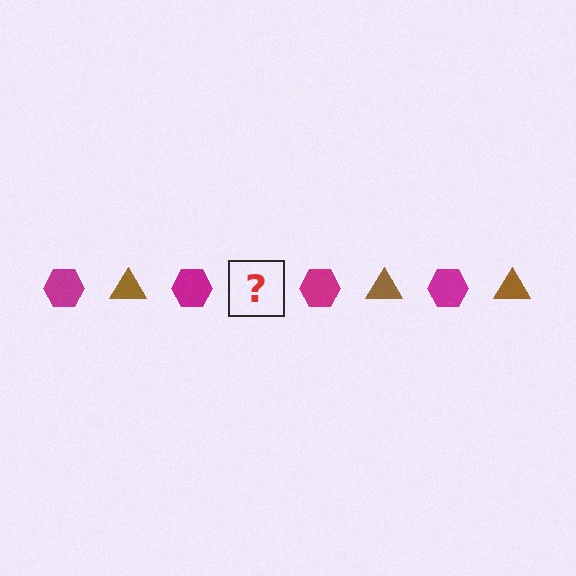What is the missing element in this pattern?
The missing element is a brown triangle.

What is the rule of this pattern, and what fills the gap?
The rule is that the pattern alternates between magenta hexagon and brown triangle. The gap should be filled with a brown triangle.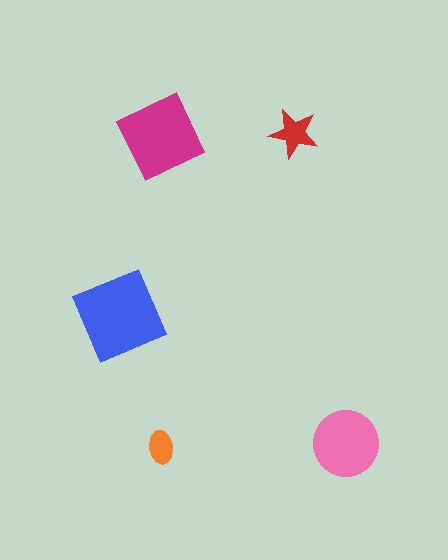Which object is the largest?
The blue diamond.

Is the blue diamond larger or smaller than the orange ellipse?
Larger.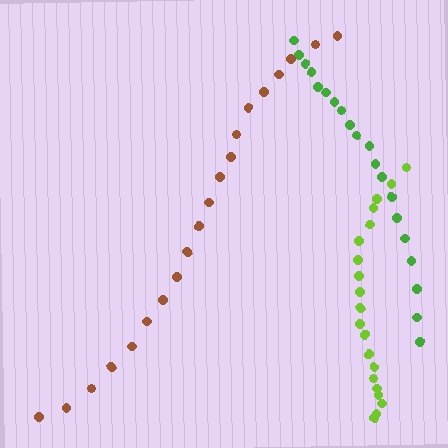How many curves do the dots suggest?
There are 3 distinct paths.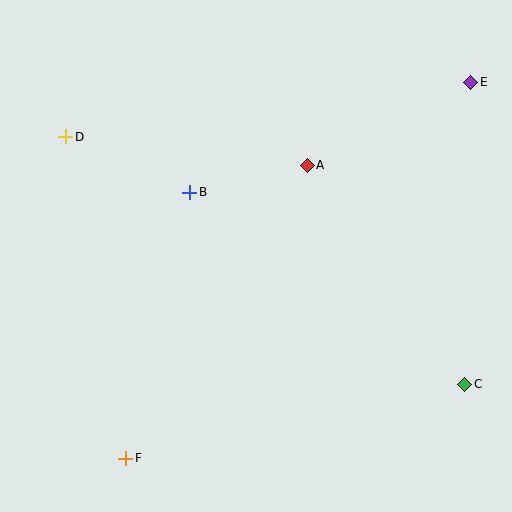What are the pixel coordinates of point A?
Point A is at (307, 165).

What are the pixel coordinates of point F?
Point F is at (126, 458).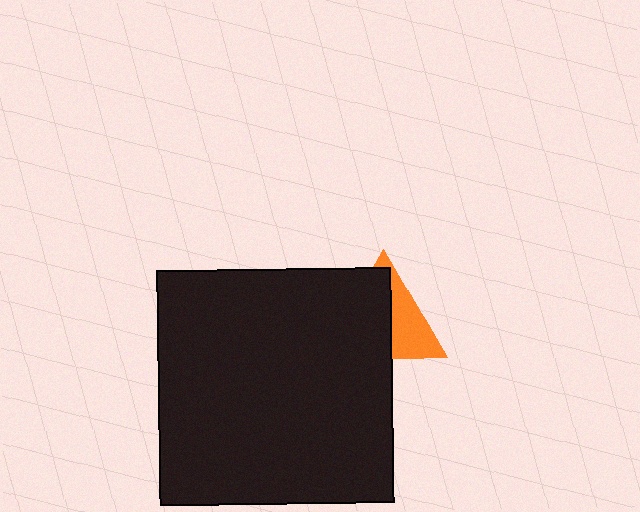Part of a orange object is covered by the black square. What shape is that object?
It is a triangle.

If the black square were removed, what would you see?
You would see the complete orange triangle.